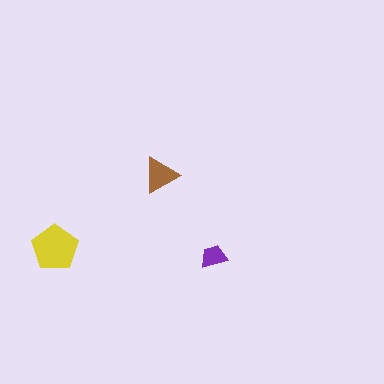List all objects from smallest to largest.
The purple trapezoid, the brown triangle, the yellow pentagon.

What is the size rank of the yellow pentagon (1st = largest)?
1st.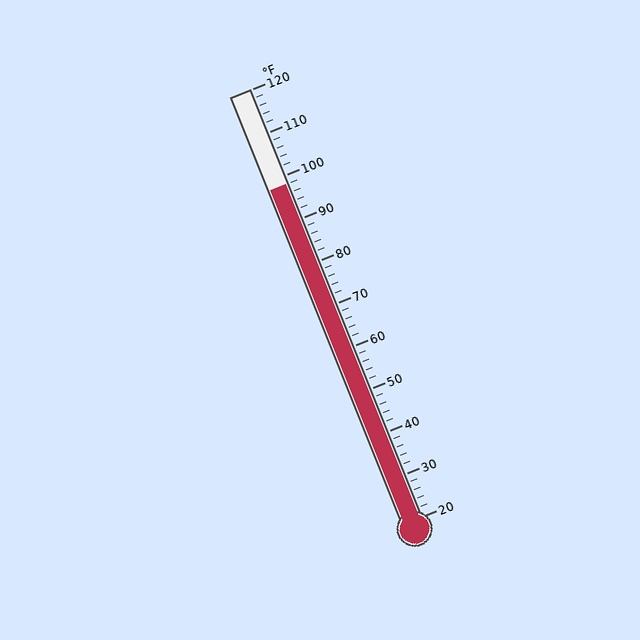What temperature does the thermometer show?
The thermometer shows approximately 98°F.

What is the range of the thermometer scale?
The thermometer scale ranges from 20°F to 120°F.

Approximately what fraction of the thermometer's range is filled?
The thermometer is filled to approximately 80% of its range.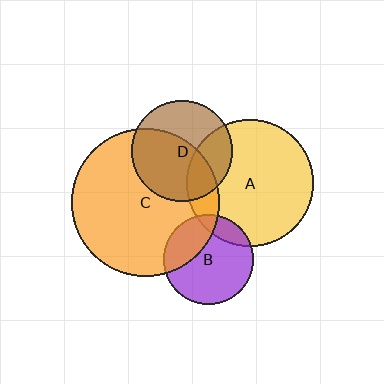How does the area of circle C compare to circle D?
Approximately 2.1 times.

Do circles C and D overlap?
Yes.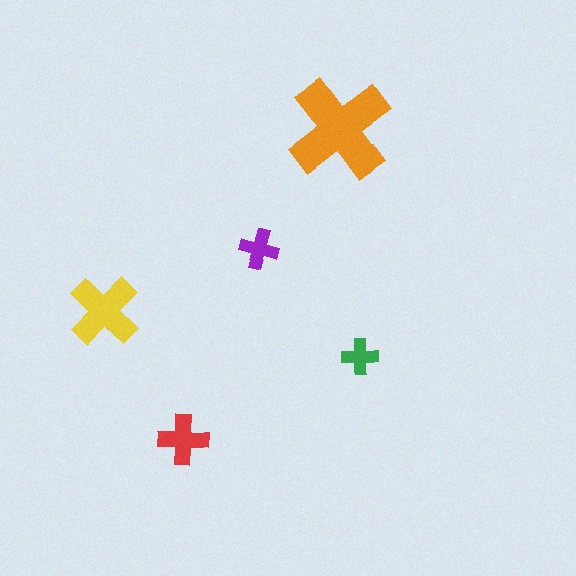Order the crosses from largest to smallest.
the orange one, the yellow one, the red one, the purple one, the green one.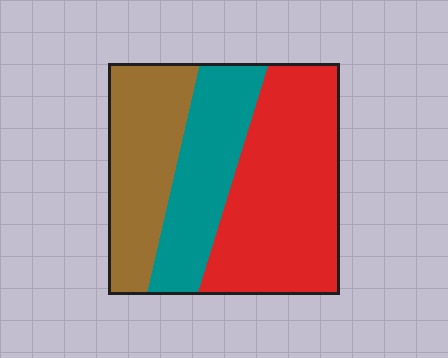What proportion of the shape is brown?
Brown takes up between a quarter and a half of the shape.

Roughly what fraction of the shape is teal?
Teal covers about 25% of the shape.